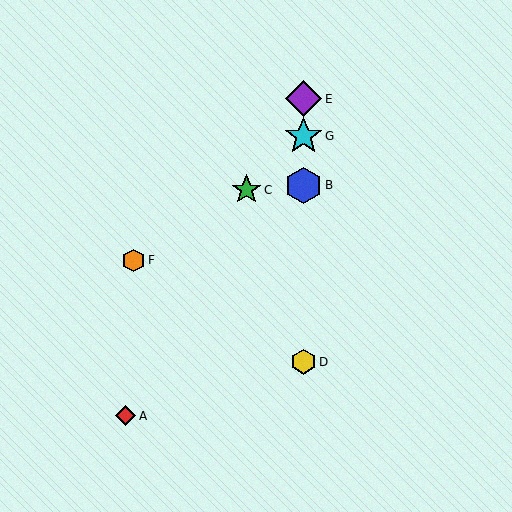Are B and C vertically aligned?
No, B is at x≈304 and C is at x≈247.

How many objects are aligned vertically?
4 objects (B, D, E, G) are aligned vertically.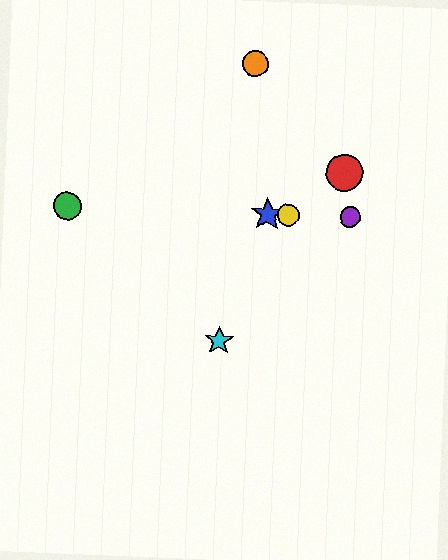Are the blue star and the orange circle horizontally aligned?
No, the blue star is at y≈214 and the orange circle is at y≈64.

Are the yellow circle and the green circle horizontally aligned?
Yes, both are at y≈215.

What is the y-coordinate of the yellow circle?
The yellow circle is at y≈215.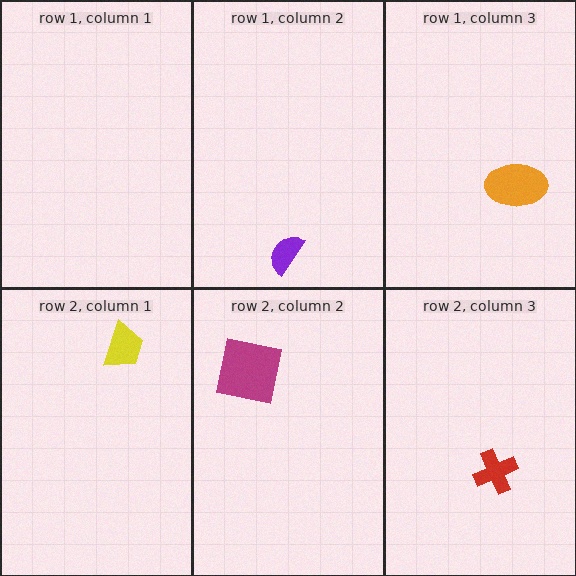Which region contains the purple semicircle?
The row 1, column 2 region.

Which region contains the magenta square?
The row 2, column 2 region.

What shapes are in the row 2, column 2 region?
The magenta square.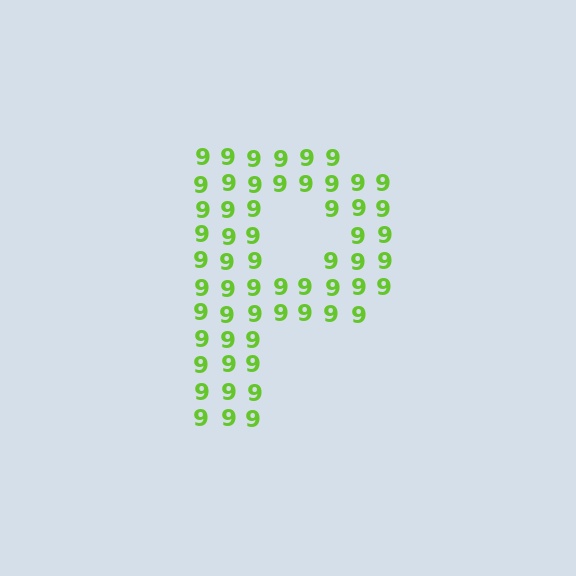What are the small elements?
The small elements are digit 9's.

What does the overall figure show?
The overall figure shows the letter P.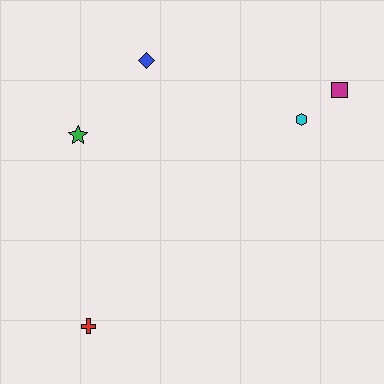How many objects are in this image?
There are 5 objects.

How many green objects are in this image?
There is 1 green object.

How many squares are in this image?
There is 1 square.